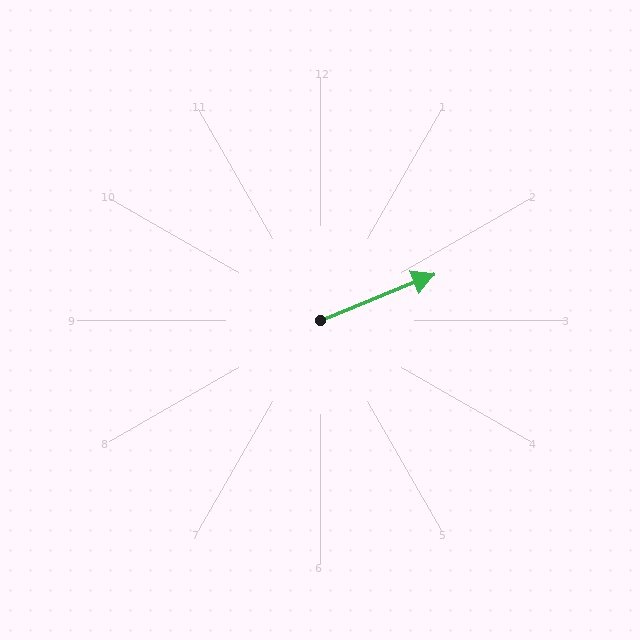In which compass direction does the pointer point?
East.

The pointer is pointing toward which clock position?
Roughly 2 o'clock.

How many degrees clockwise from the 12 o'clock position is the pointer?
Approximately 68 degrees.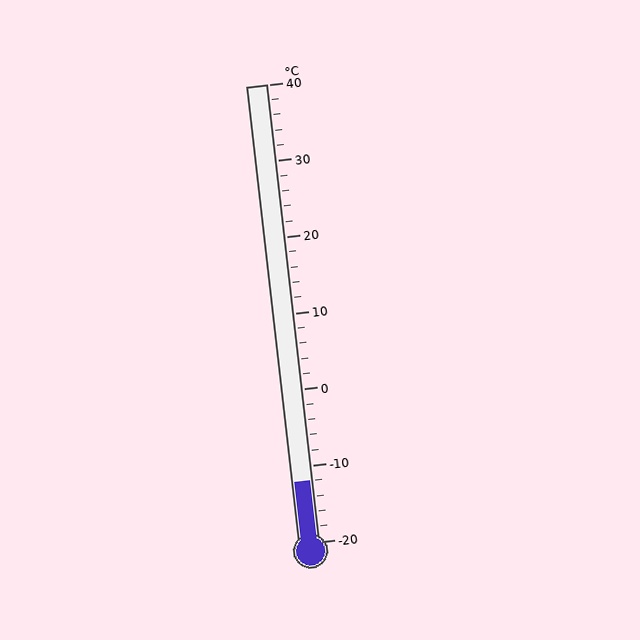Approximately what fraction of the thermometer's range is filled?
The thermometer is filled to approximately 15% of its range.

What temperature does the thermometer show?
The thermometer shows approximately -12°C.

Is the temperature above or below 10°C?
The temperature is below 10°C.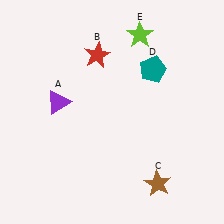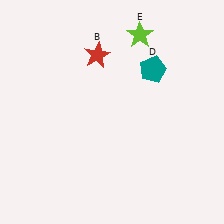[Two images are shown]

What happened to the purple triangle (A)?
The purple triangle (A) was removed in Image 2. It was in the top-left area of Image 1.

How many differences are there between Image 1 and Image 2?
There are 2 differences between the two images.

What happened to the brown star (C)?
The brown star (C) was removed in Image 2. It was in the bottom-right area of Image 1.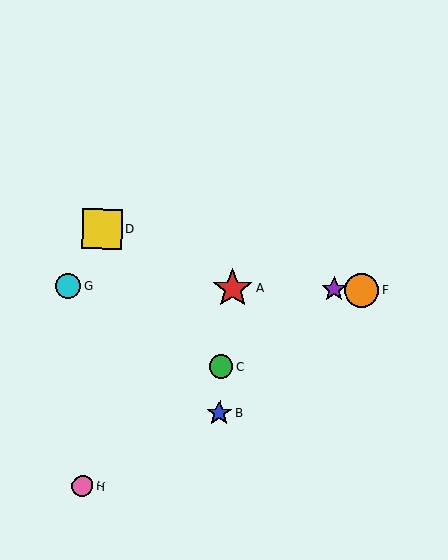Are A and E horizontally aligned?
Yes, both are at y≈288.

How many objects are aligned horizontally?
4 objects (A, E, F, G) are aligned horizontally.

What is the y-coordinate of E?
Object E is at y≈290.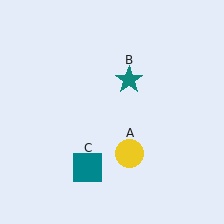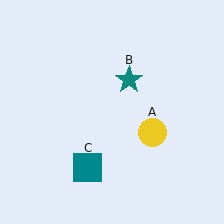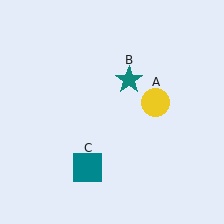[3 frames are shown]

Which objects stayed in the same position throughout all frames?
Teal star (object B) and teal square (object C) remained stationary.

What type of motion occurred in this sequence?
The yellow circle (object A) rotated counterclockwise around the center of the scene.